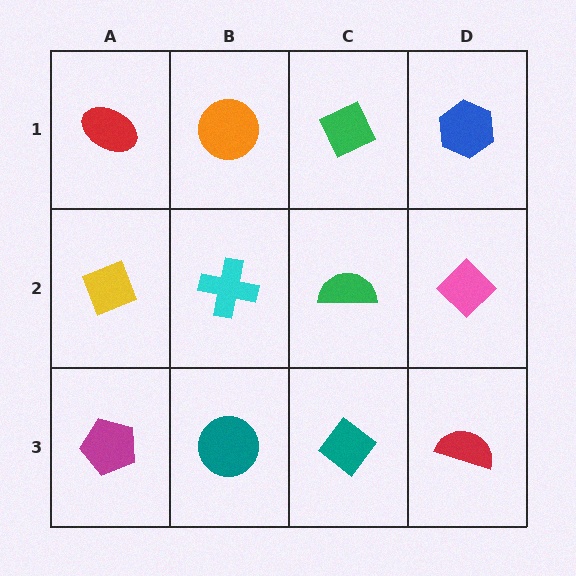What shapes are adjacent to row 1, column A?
A yellow diamond (row 2, column A), an orange circle (row 1, column B).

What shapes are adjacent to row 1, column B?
A cyan cross (row 2, column B), a red ellipse (row 1, column A), a green diamond (row 1, column C).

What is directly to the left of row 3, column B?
A magenta pentagon.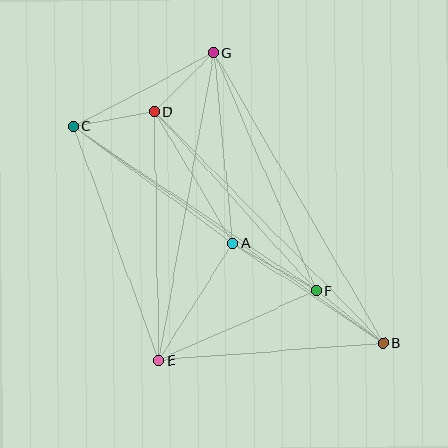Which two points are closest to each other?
Points C and D are closest to each other.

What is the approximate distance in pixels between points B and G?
The distance between B and G is approximately 336 pixels.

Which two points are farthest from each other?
Points B and C are farthest from each other.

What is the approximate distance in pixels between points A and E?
The distance between A and E is approximately 139 pixels.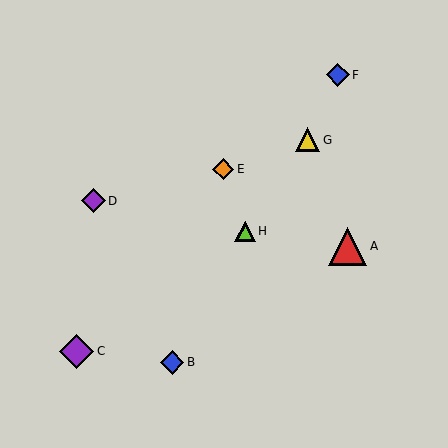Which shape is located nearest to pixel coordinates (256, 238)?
The lime triangle (labeled H) at (245, 231) is nearest to that location.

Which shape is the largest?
The red triangle (labeled A) is the largest.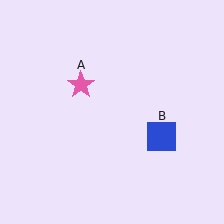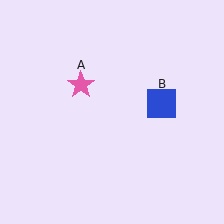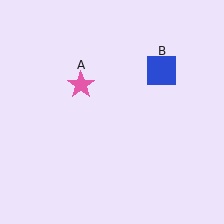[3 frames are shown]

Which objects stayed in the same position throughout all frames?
Pink star (object A) remained stationary.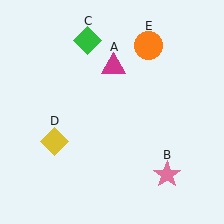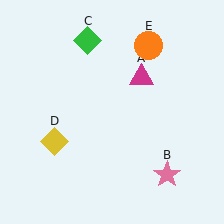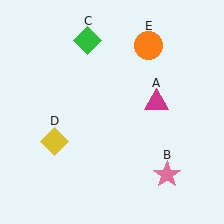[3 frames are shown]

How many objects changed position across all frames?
1 object changed position: magenta triangle (object A).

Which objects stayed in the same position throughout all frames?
Pink star (object B) and green diamond (object C) and yellow diamond (object D) and orange circle (object E) remained stationary.